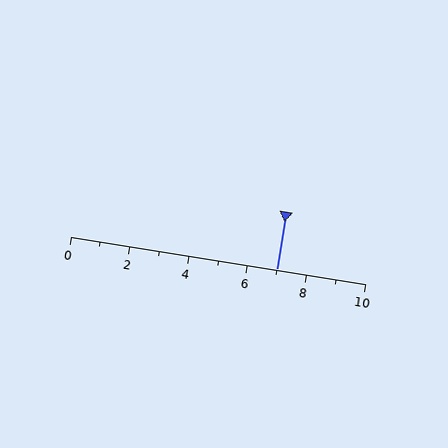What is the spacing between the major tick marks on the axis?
The major ticks are spaced 2 apart.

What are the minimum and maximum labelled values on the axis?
The axis runs from 0 to 10.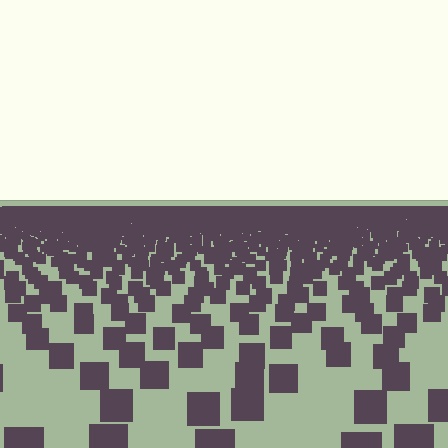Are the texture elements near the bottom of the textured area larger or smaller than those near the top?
Larger. Near the bottom, elements are closer to the viewer and appear at a bigger on-screen size.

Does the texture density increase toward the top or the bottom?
Density increases toward the top.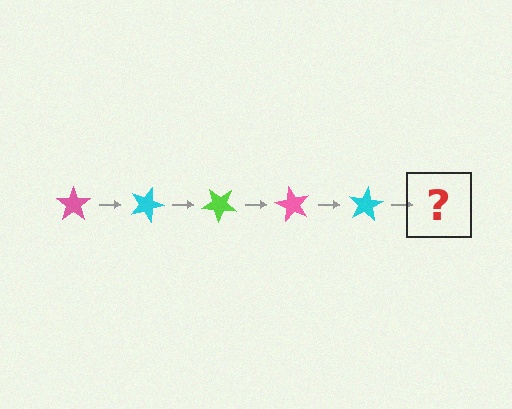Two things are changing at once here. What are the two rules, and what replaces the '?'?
The two rules are that it rotates 20 degrees each step and the color cycles through pink, cyan, and lime. The '?' should be a lime star, rotated 100 degrees from the start.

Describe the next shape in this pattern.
It should be a lime star, rotated 100 degrees from the start.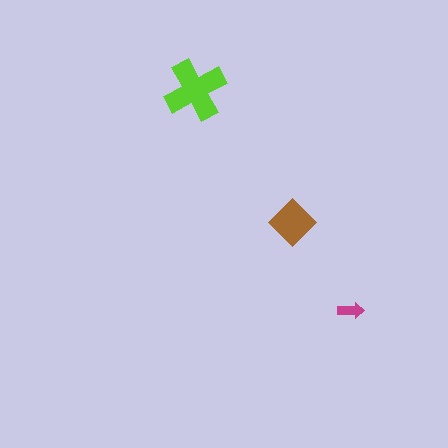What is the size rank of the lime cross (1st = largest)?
1st.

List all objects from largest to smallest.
The lime cross, the brown diamond, the magenta arrow.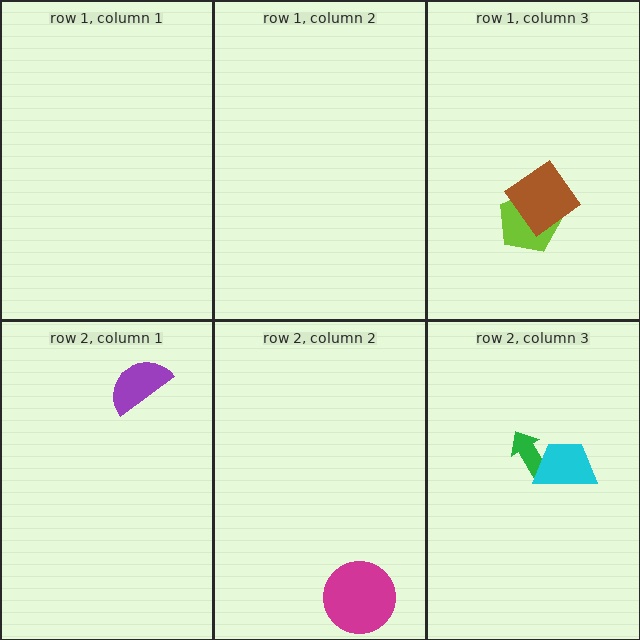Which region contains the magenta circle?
The row 2, column 2 region.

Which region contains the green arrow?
The row 2, column 3 region.